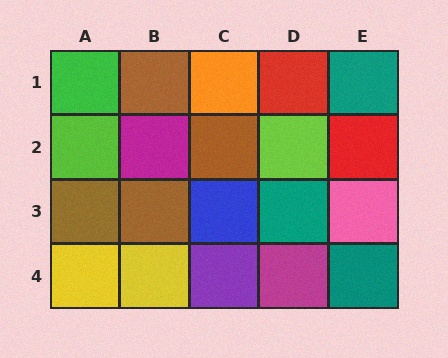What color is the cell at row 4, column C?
Purple.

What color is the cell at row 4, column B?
Yellow.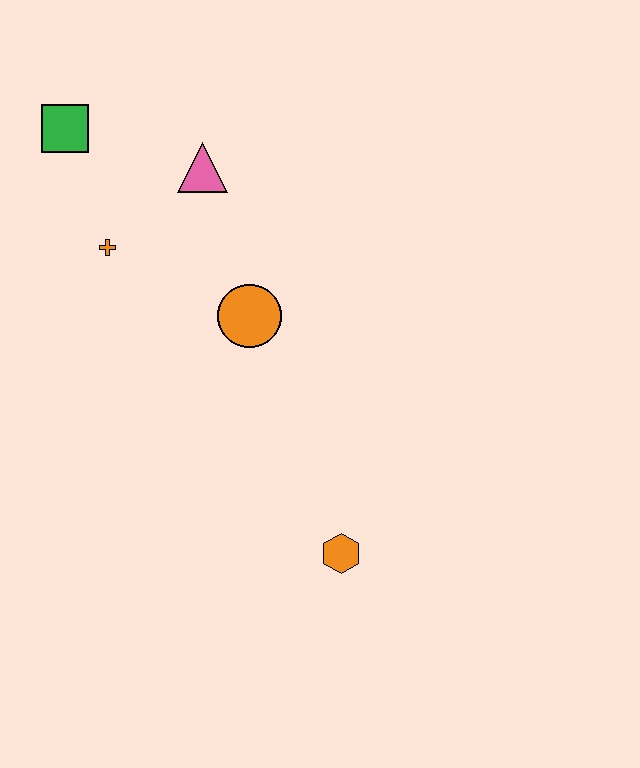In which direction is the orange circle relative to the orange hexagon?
The orange circle is above the orange hexagon.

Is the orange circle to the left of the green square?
No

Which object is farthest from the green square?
The orange hexagon is farthest from the green square.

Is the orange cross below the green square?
Yes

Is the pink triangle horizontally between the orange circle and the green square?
Yes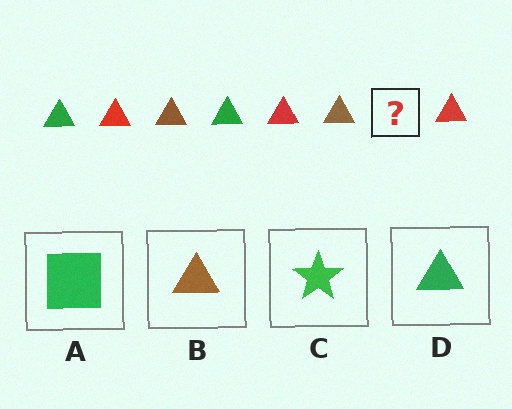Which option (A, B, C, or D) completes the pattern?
D.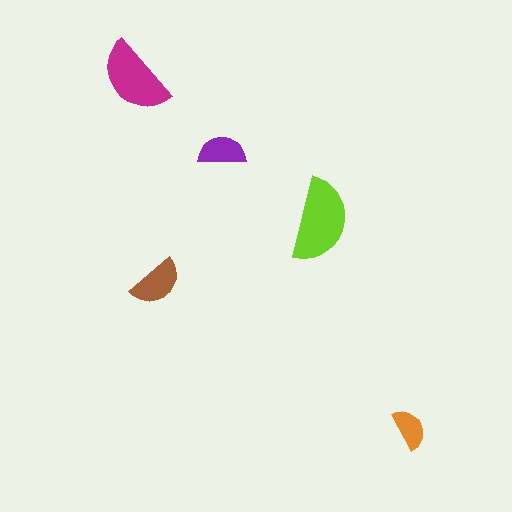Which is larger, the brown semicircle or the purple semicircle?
The brown one.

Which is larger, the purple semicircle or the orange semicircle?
The purple one.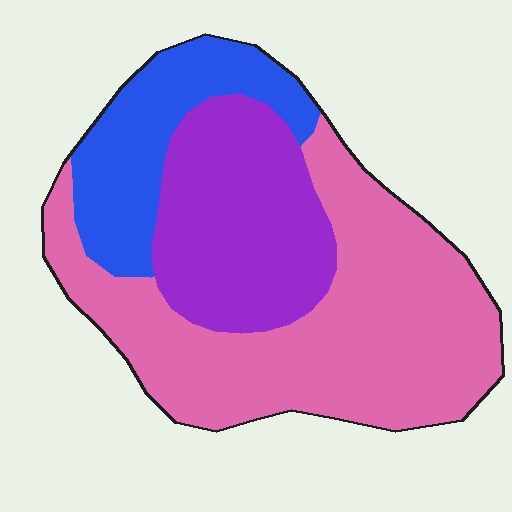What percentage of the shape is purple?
Purple covers around 30% of the shape.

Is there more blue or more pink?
Pink.